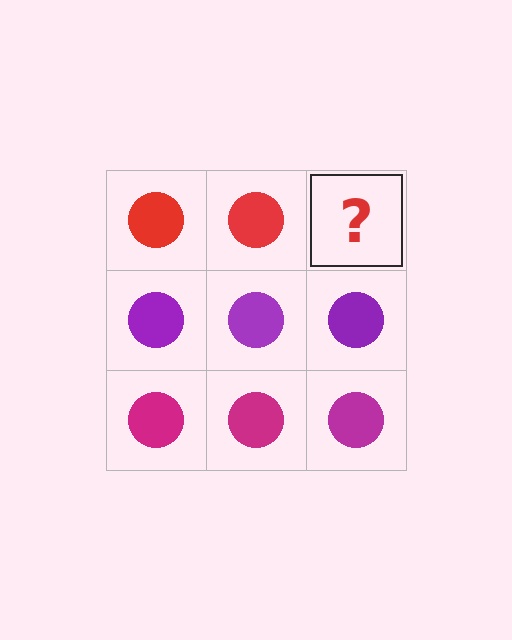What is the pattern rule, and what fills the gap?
The rule is that each row has a consistent color. The gap should be filled with a red circle.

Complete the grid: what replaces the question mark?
The question mark should be replaced with a red circle.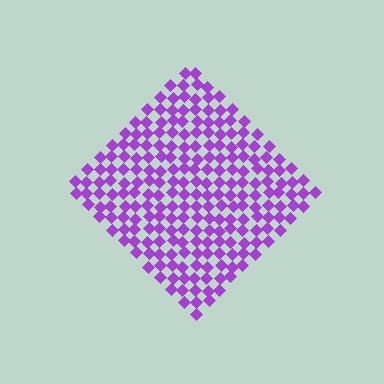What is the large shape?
The large shape is a diamond.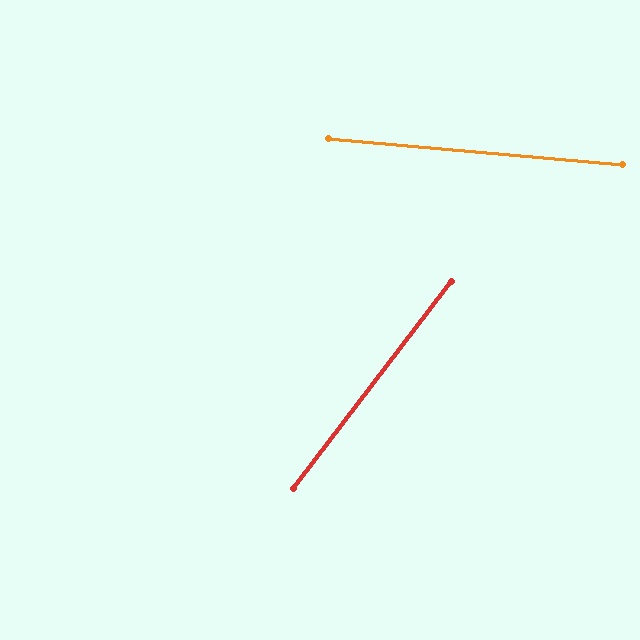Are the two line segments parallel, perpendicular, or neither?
Neither parallel nor perpendicular — they differ by about 58°.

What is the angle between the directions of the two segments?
Approximately 58 degrees.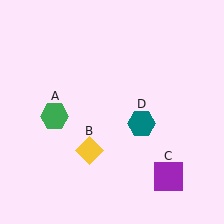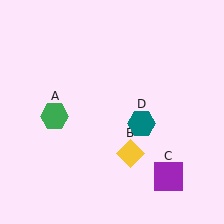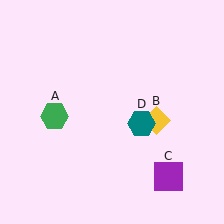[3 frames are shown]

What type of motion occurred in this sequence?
The yellow diamond (object B) rotated counterclockwise around the center of the scene.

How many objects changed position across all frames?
1 object changed position: yellow diamond (object B).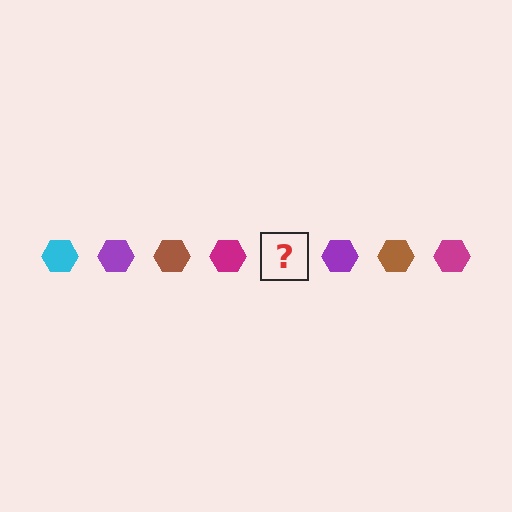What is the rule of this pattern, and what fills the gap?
The rule is that the pattern cycles through cyan, purple, brown, magenta hexagons. The gap should be filled with a cyan hexagon.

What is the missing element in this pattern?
The missing element is a cyan hexagon.